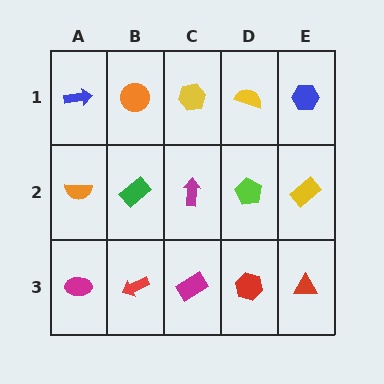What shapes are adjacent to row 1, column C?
A magenta arrow (row 2, column C), an orange circle (row 1, column B), a yellow semicircle (row 1, column D).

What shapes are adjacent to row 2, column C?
A yellow hexagon (row 1, column C), a magenta rectangle (row 3, column C), a green rectangle (row 2, column B), a lime pentagon (row 2, column D).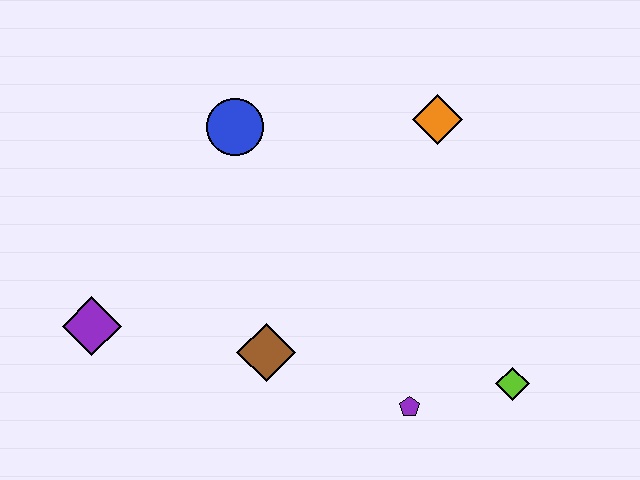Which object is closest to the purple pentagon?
The lime diamond is closest to the purple pentagon.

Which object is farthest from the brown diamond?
The orange diamond is farthest from the brown diamond.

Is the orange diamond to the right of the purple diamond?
Yes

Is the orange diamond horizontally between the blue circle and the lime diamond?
Yes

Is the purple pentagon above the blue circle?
No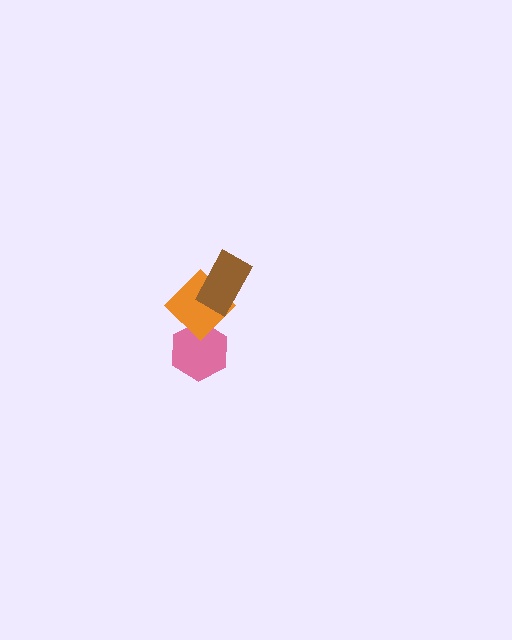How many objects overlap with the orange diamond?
2 objects overlap with the orange diamond.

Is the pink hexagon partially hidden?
Yes, it is partially covered by another shape.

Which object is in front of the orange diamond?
The brown rectangle is in front of the orange diamond.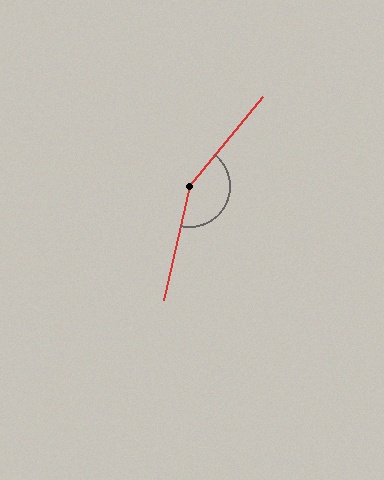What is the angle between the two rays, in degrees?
Approximately 153 degrees.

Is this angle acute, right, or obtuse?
It is obtuse.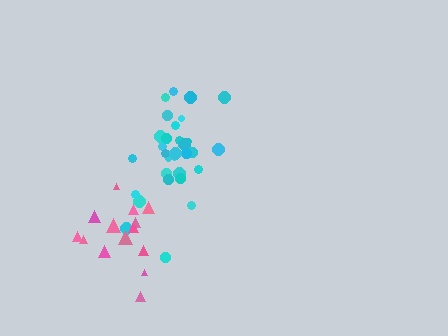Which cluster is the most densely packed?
Cyan.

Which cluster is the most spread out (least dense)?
Pink.